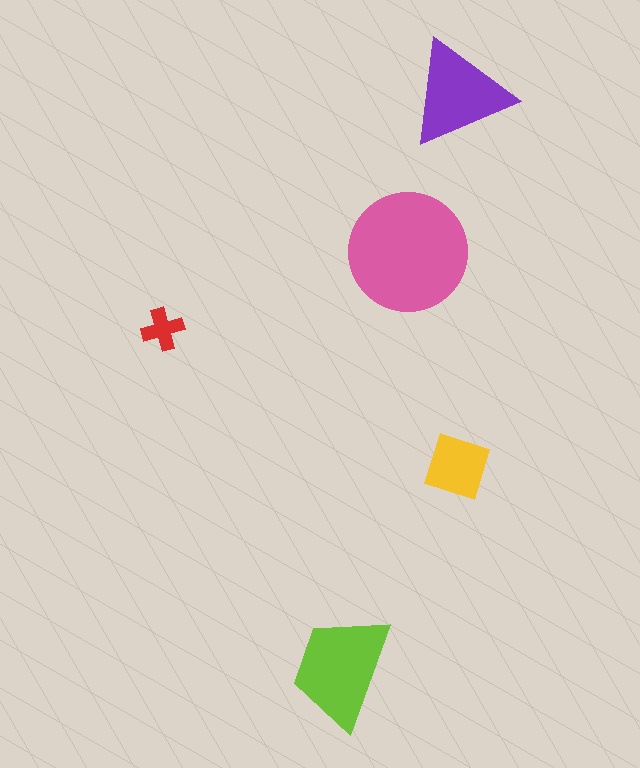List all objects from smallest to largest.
The red cross, the yellow diamond, the purple triangle, the lime trapezoid, the pink circle.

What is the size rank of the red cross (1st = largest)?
5th.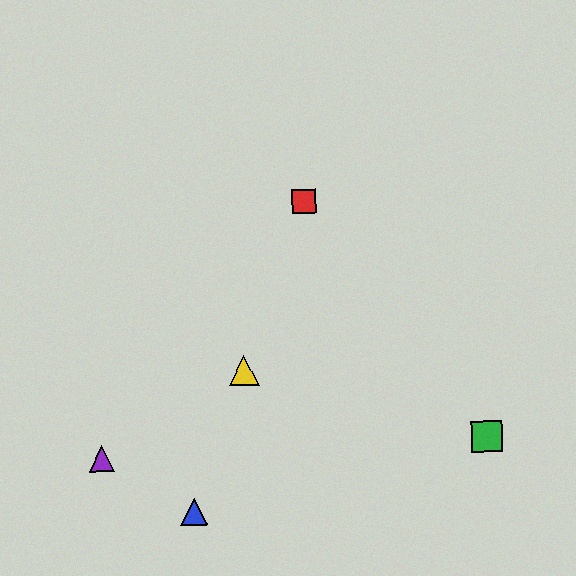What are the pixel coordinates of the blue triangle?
The blue triangle is at (194, 512).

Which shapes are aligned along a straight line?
The red square, the blue triangle, the yellow triangle are aligned along a straight line.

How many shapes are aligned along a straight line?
3 shapes (the red square, the blue triangle, the yellow triangle) are aligned along a straight line.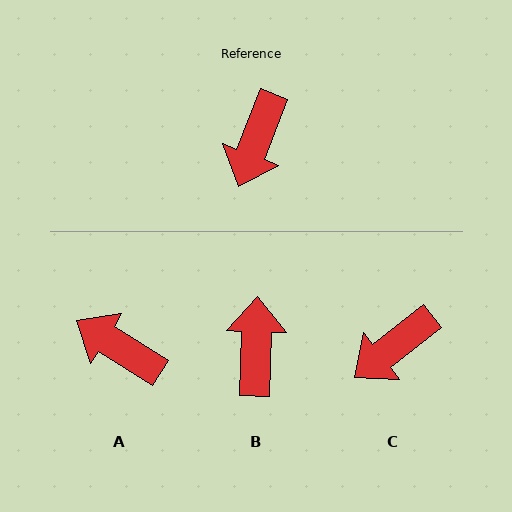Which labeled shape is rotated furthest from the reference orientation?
B, about 161 degrees away.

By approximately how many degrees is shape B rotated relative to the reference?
Approximately 161 degrees clockwise.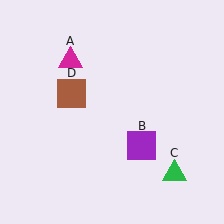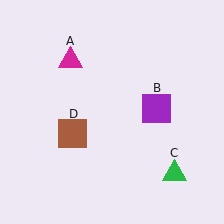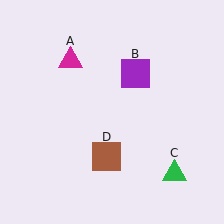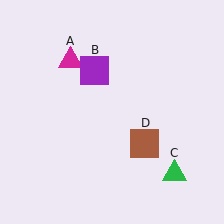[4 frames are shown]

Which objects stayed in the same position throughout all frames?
Magenta triangle (object A) and green triangle (object C) remained stationary.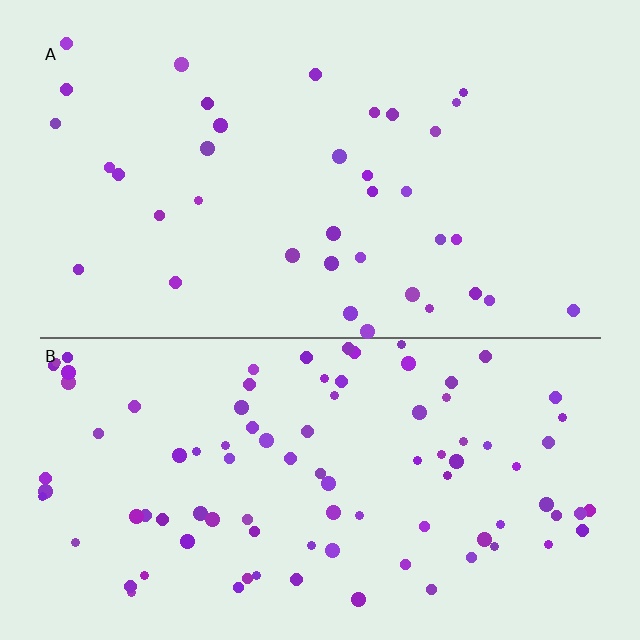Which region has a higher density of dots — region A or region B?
B (the bottom).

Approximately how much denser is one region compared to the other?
Approximately 2.4× — region B over region A.